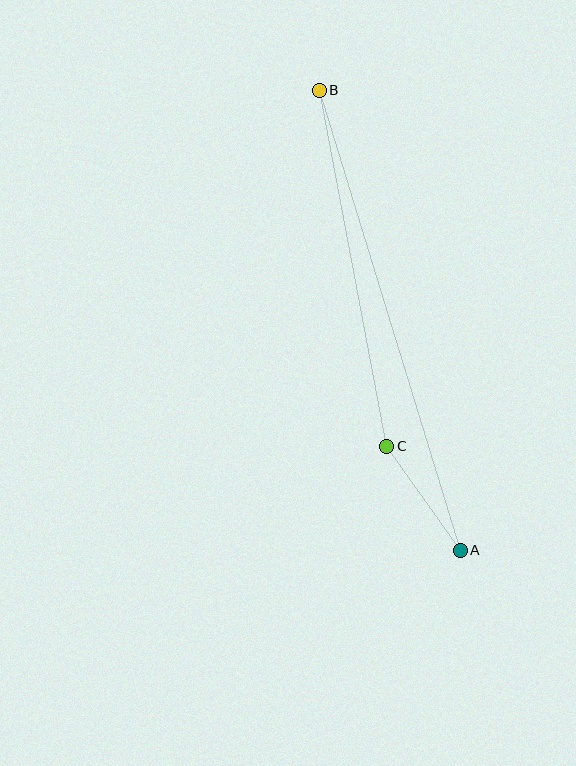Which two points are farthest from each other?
Points A and B are farthest from each other.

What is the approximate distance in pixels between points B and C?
The distance between B and C is approximately 362 pixels.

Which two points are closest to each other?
Points A and C are closest to each other.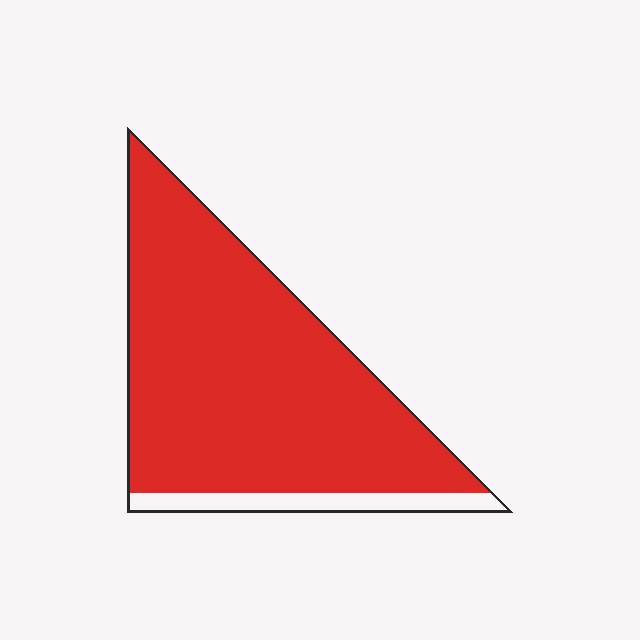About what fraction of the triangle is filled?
About nine tenths (9/10).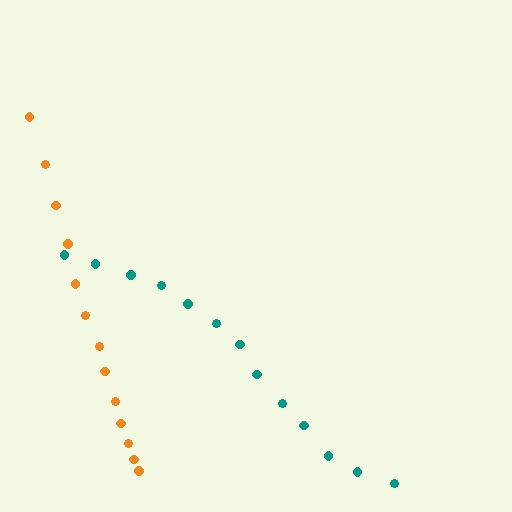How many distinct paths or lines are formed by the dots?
There are 2 distinct paths.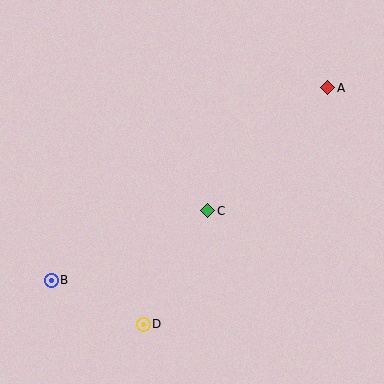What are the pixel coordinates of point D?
Point D is at (143, 324).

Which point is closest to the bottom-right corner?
Point C is closest to the bottom-right corner.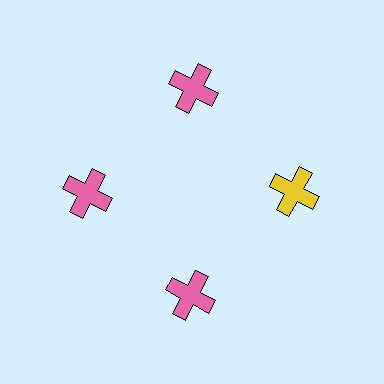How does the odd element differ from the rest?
It has a different color: yellow instead of pink.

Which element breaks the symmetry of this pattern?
The yellow cross at roughly the 3 o'clock position breaks the symmetry. All other shapes are pink crosses.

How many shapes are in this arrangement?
There are 4 shapes arranged in a ring pattern.